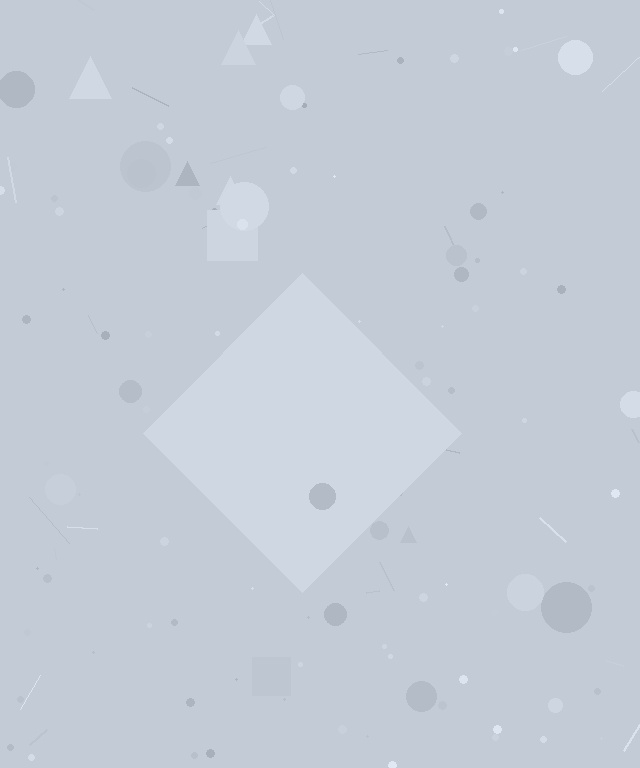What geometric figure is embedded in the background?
A diamond is embedded in the background.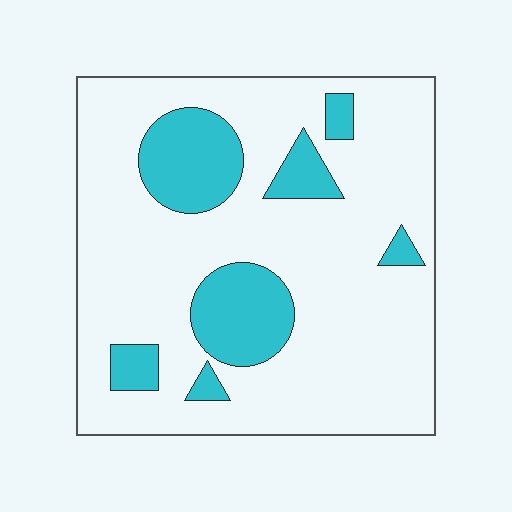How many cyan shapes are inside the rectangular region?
7.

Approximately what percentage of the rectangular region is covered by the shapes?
Approximately 20%.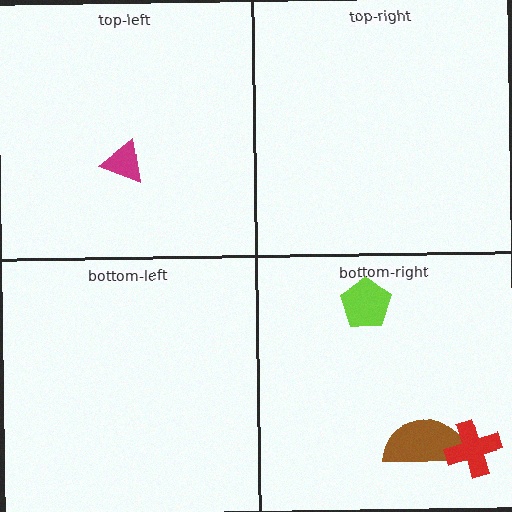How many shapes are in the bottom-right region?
3.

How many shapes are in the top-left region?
1.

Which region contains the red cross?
The bottom-right region.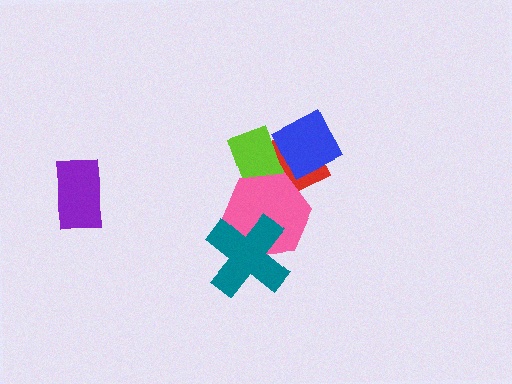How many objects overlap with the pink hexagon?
3 objects overlap with the pink hexagon.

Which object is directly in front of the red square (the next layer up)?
The blue square is directly in front of the red square.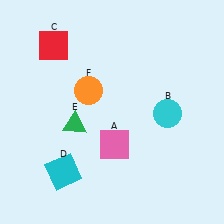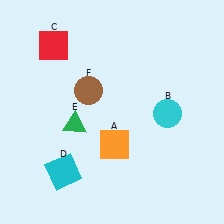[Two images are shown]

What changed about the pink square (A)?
In Image 1, A is pink. In Image 2, it changed to orange.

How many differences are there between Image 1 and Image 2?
There are 2 differences between the two images.